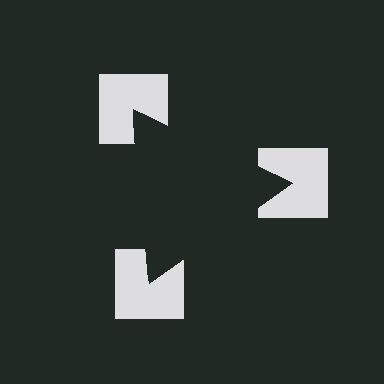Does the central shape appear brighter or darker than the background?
It typically appears slightly darker than the background, even though no actual brightness change is drawn.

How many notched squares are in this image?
There are 3 — one at each vertex of the illusory triangle.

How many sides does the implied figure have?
3 sides.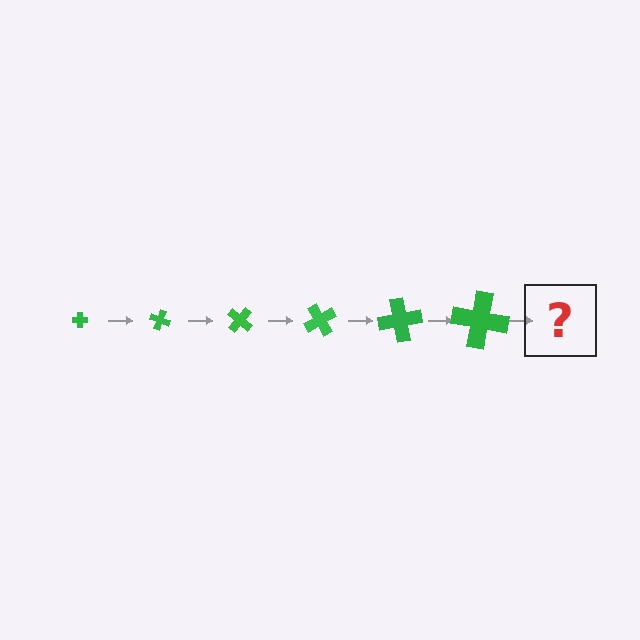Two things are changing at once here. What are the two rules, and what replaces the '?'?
The two rules are that the cross grows larger each step and it rotates 20 degrees each step. The '?' should be a cross, larger than the previous one and rotated 120 degrees from the start.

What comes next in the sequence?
The next element should be a cross, larger than the previous one and rotated 120 degrees from the start.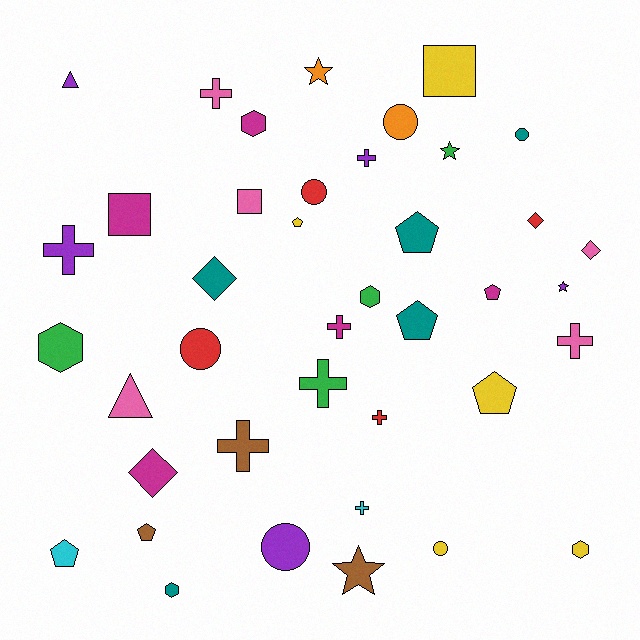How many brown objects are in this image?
There are 3 brown objects.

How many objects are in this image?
There are 40 objects.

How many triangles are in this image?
There are 2 triangles.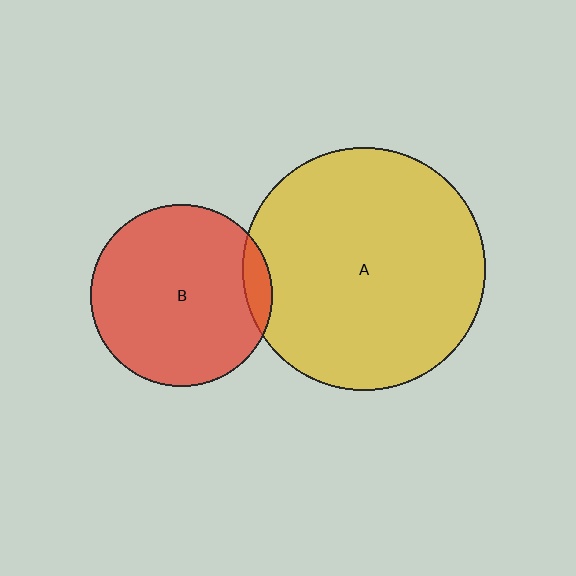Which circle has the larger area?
Circle A (yellow).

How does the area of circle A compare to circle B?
Approximately 1.8 times.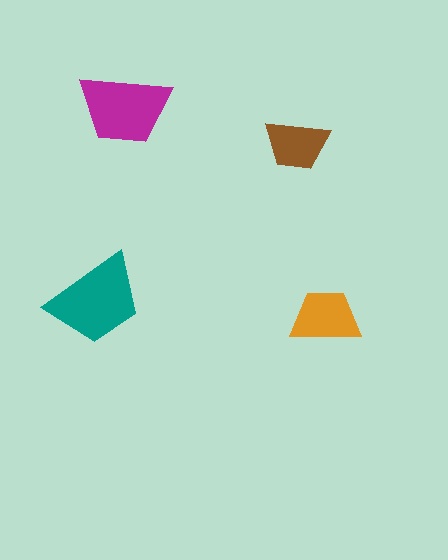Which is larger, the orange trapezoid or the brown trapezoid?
The orange one.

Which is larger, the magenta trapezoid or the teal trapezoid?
The teal one.